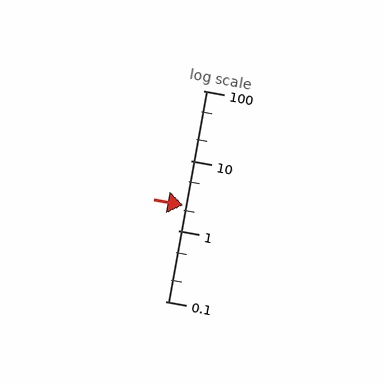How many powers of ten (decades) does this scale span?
The scale spans 3 decades, from 0.1 to 100.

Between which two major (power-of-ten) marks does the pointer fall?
The pointer is between 1 and 10.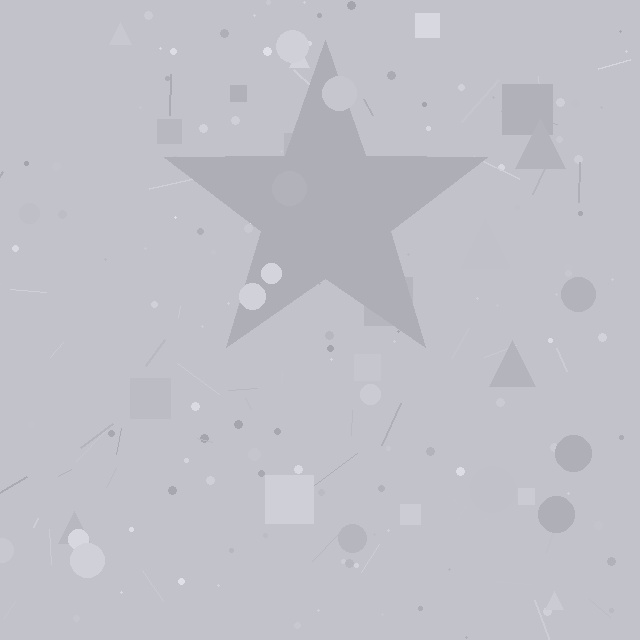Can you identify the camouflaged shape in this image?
The camouflaged shape is a star.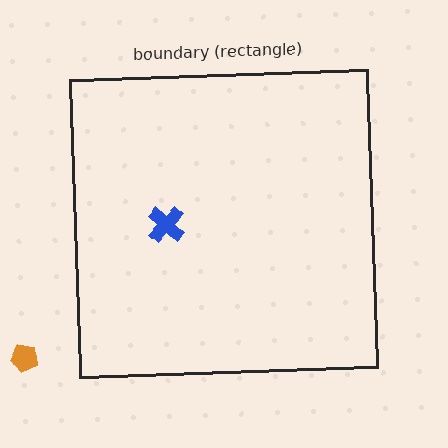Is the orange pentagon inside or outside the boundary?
Outside.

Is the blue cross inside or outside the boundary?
Inside.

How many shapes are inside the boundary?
1 inside, 1 outside.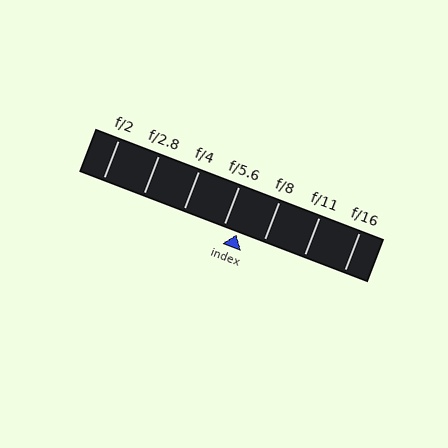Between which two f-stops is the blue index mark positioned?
The index mark is between f/5.6 and f/8.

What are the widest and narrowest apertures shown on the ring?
The widest aperture shown is f/2 and the narrowest is f/16.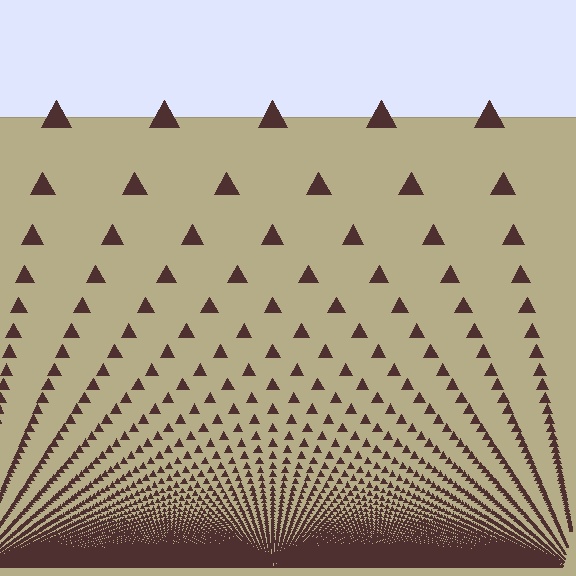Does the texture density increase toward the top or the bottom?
Density increases toward the bottom.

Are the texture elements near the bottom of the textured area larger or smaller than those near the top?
Smaller. The gradient is inverted — elements near the bottom are smaller and denser.